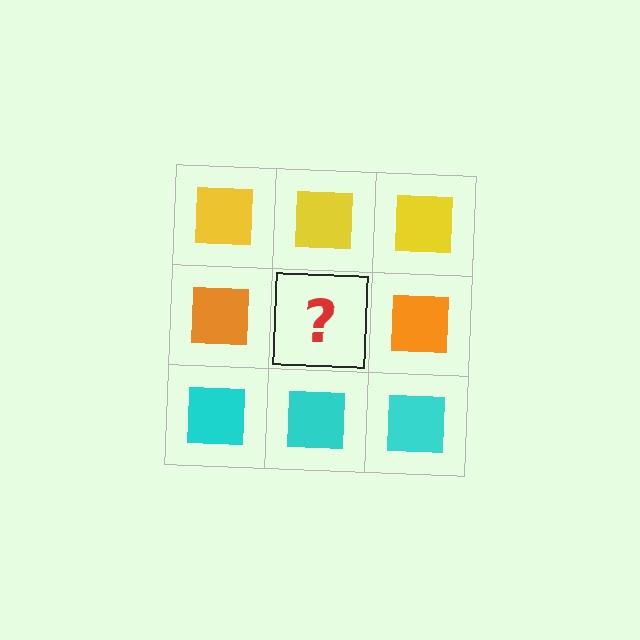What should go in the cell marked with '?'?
The missing cell should contain an orange square.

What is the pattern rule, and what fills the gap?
The rule is that each row has a consistent color. The gap should be filled with an orange square.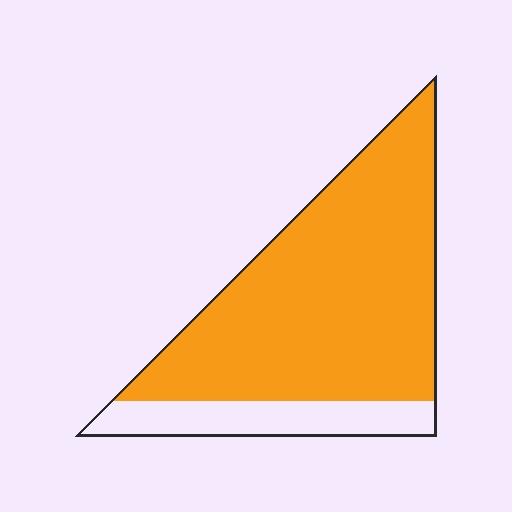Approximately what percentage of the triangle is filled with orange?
Approximately 80%.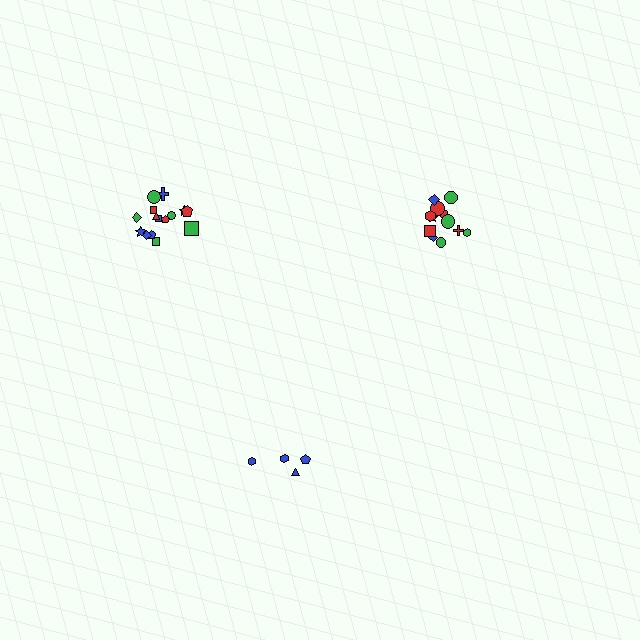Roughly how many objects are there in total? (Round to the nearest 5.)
Roughly 30 objects in total.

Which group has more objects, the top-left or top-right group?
The top-left group.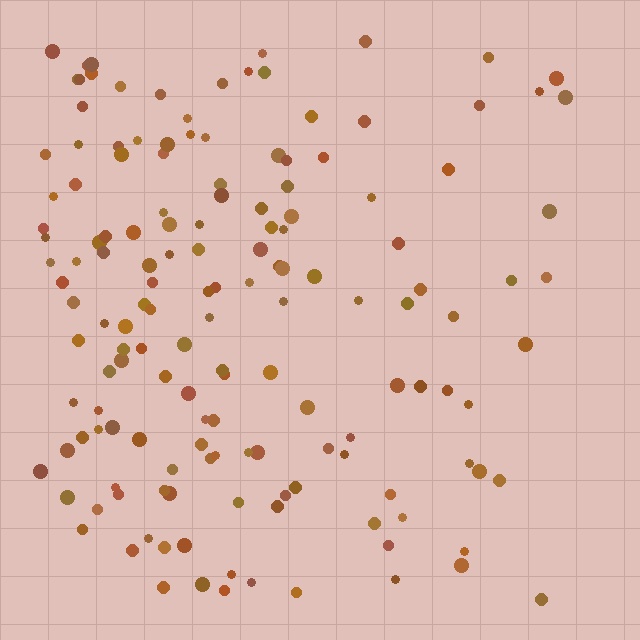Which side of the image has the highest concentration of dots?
The left.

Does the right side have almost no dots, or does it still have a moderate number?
Still a moderate number, just noticeably fewer than the left.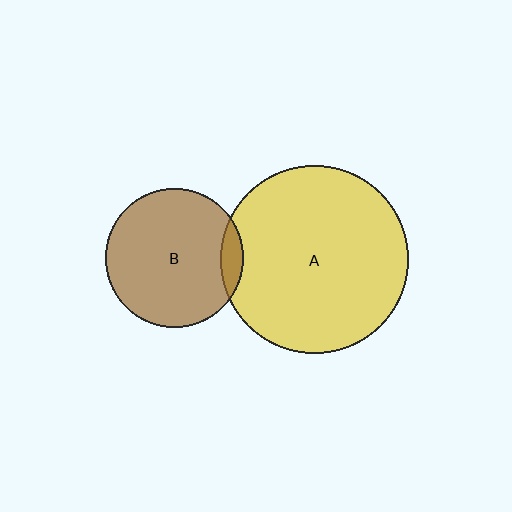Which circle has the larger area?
Circle A (yellow).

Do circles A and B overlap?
Yes.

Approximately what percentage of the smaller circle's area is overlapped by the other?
Approximately 10%.